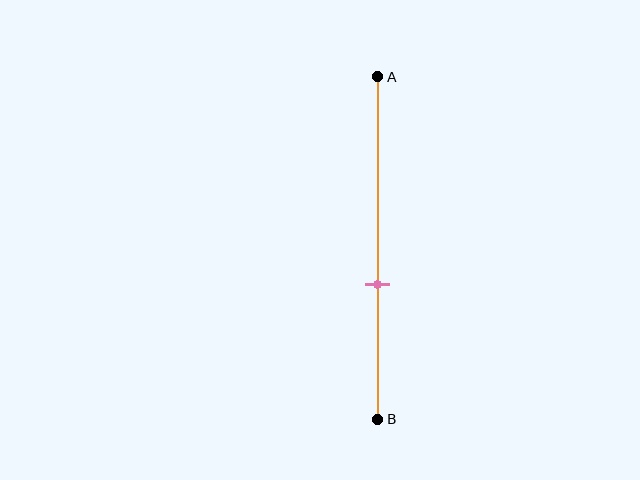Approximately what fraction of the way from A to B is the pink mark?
The pink mark is approximately 60% of the way from A to B.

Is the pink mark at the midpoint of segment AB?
No, the mark is at about 60% from A, not at the 50% midpoint.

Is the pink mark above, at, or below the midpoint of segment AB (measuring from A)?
The pink mark is below the midpoint of segment AB.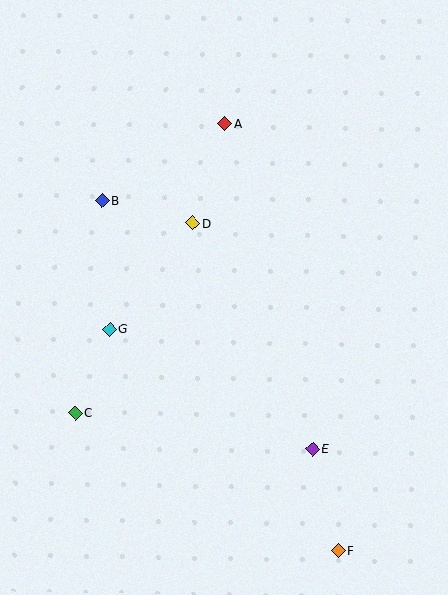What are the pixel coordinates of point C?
Point C is at (75, 413).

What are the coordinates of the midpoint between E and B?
The midpoint between E and B is at (207, 325).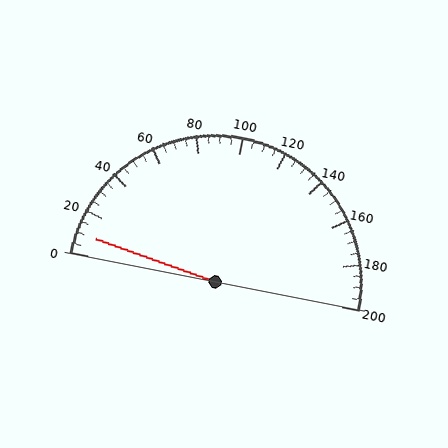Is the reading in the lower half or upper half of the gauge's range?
The reading is in the lower half of the range (0 to 200).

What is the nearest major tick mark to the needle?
The nearest major tick mark is 0.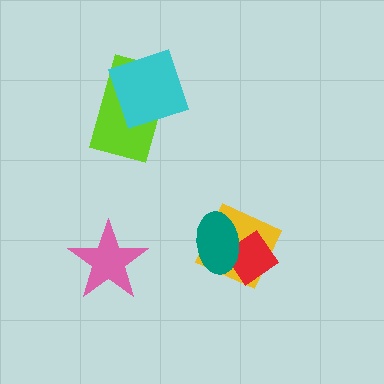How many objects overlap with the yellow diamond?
2 objects overlap with the yellow diamond.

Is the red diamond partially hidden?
Yes, it is partially covered by another shape.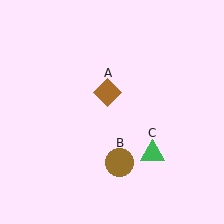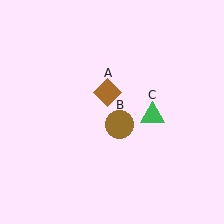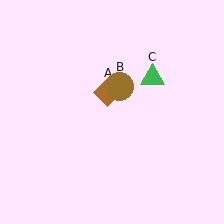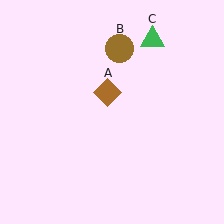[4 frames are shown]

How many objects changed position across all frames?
2 objects changed position: brown circle (object B), green triangle (object C).